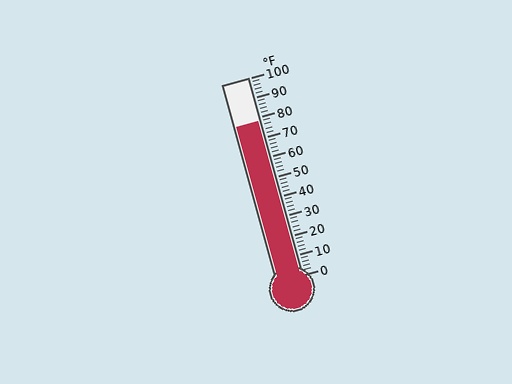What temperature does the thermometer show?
The thermometer shows approximately 78°F.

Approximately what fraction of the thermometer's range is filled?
The thermometer is filled to approximately 80% of its range.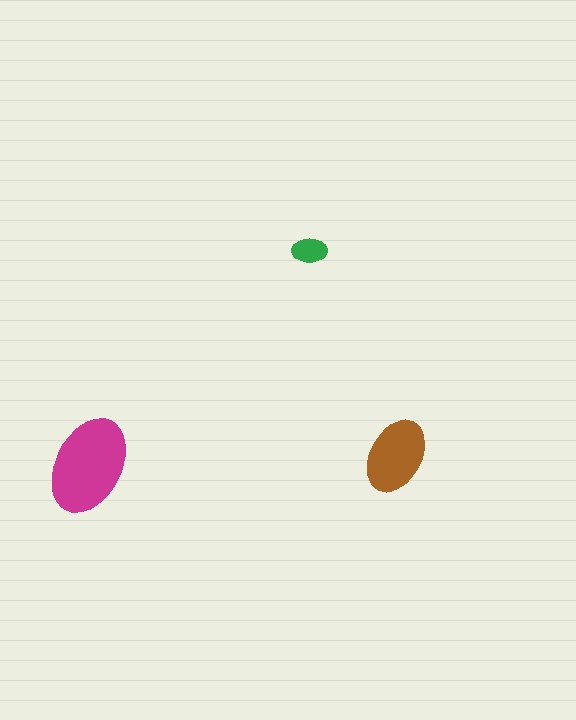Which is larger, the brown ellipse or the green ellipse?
The brown one.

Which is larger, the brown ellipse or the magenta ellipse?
The magenta one.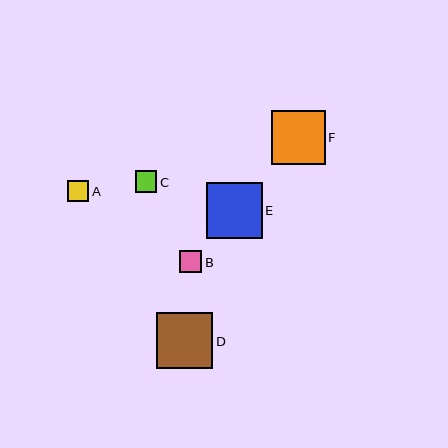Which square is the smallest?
Square A is the smallest with a size of approximately 21 pixels.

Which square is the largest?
Square D is the largest with a size of approximately 56 pixels.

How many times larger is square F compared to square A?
Square F is approximately 2.5 times the size of square A.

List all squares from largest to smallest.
From largest to smallest: D, E, F, B, C, A.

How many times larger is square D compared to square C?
Square D is approximately 2.6 times the size of square C.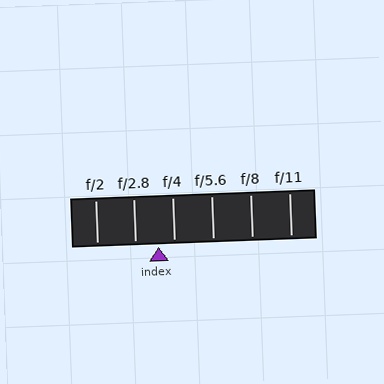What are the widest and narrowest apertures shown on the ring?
The widest aperture shown is f/2 and the narrowest is f/11.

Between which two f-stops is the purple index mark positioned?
The index mark is between f/2.8 and f/4.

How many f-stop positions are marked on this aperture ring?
There are 6 f-stop positions marked.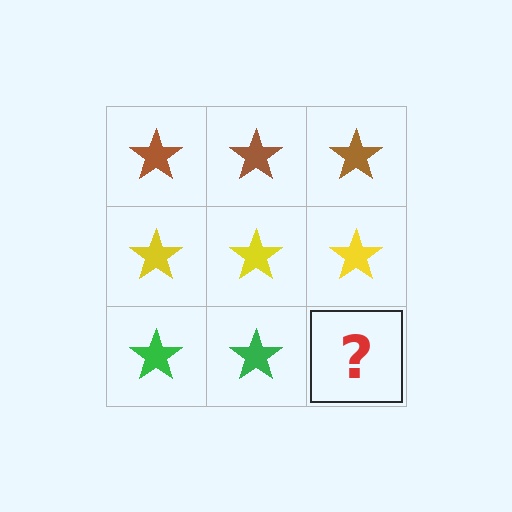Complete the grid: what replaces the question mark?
The question mark should be replaced with a green star.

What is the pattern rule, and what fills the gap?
The rule is that each row has a consistent color. The gap should be filled with a green star.